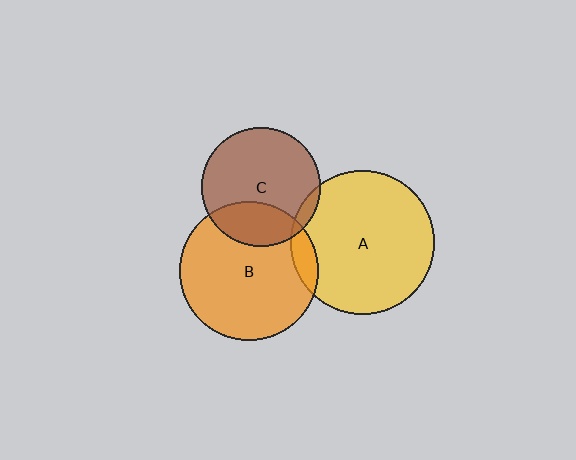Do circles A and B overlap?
Yes.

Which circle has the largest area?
Circle A (yellow).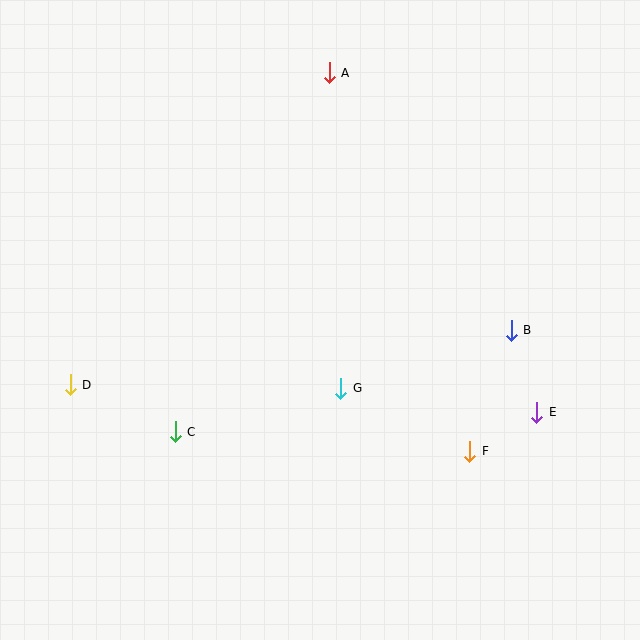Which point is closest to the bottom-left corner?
Point D is closest to the bottom-left corner.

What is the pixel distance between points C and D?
The distance between C and D is 115 pixels.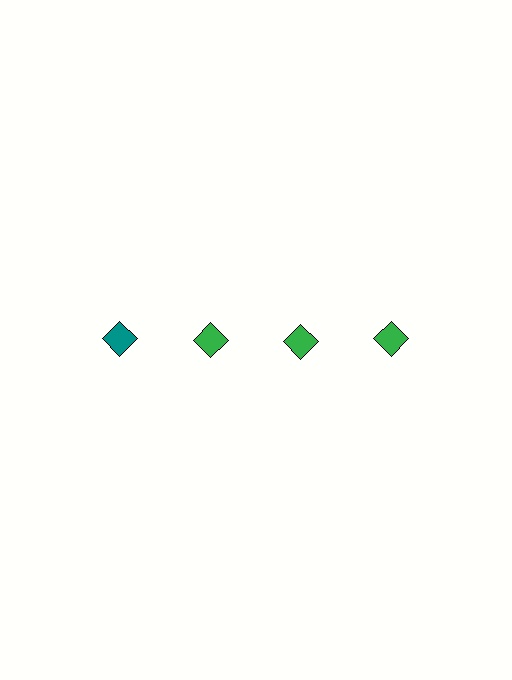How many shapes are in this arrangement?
There are 4 shapes arranged in a grid pattern.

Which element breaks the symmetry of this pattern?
The teal diamond in the top row, leftmost column breaks the symmetry. All other shapes are green diamonds.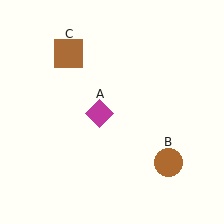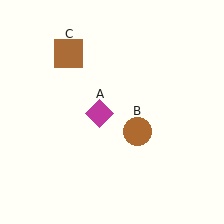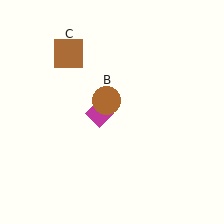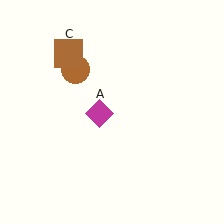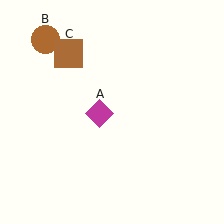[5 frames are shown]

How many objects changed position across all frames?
1 object changed position: brown circle (object B).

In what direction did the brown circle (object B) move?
The brown circle (object B) moved up and to the left.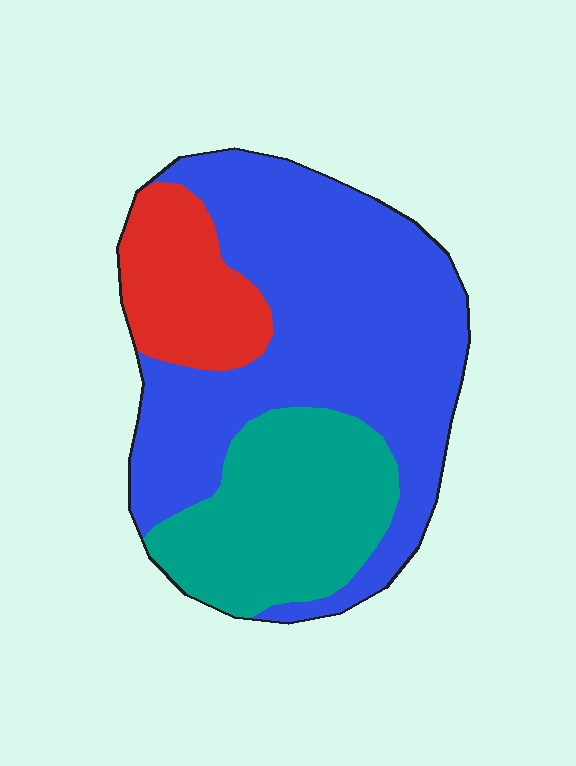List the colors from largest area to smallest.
From largest to smallest: blue, teal, red.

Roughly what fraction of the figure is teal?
Teal takes up about one quarter (1/4) of the figure.